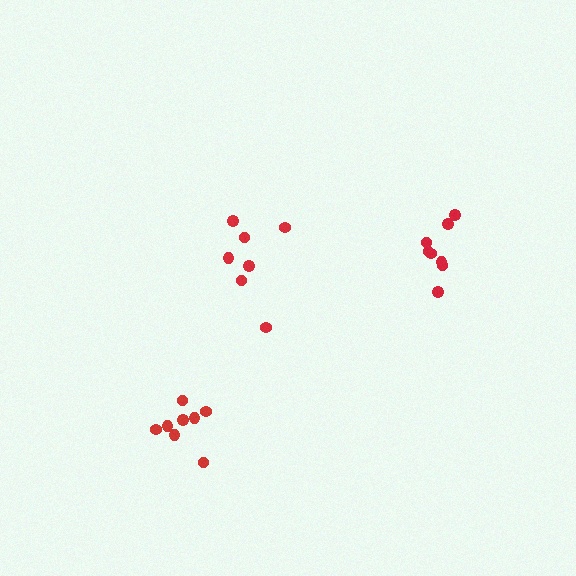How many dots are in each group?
Group 1: 8 dots, Group 2: 7 dots, Group 3: 8 dots (23 total).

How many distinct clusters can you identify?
There are 3 distinct clusters.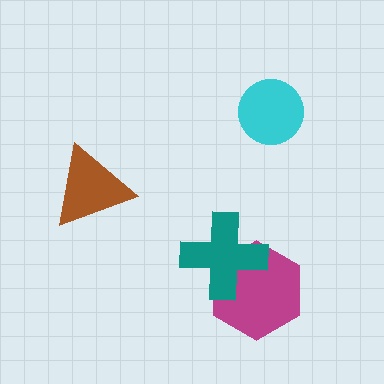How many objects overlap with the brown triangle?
0 objects overlap with the brown triangle.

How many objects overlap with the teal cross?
1 object overlaps with the teal cross.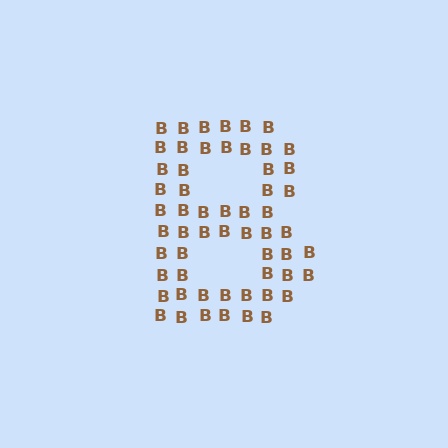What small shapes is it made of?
It is made of small letter B's.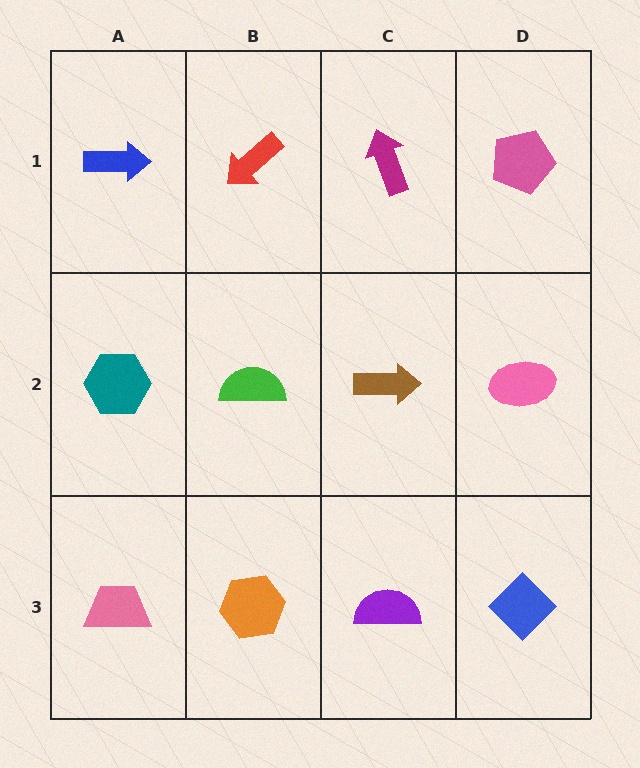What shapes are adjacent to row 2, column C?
A magenta arrow (row 1, column C), a purple semicircle (row 3, column C), a green semicircle (row 2, column B), a pink ellipse (row 2, column D).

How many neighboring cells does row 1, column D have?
2.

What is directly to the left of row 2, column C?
A green semicircle.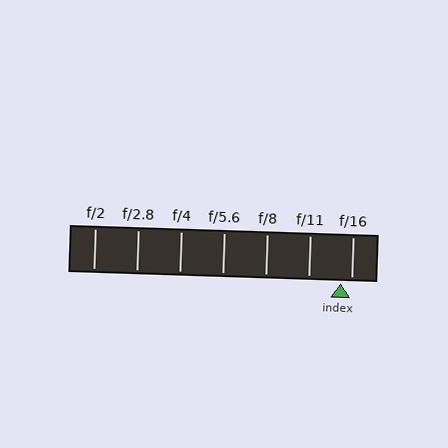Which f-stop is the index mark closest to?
The index mark is closest to f/16.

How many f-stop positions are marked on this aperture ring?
There are 7 f-stop positions marked.